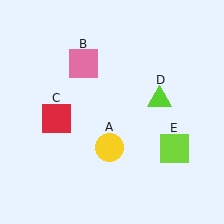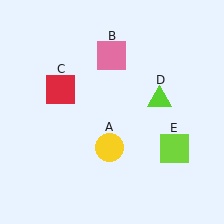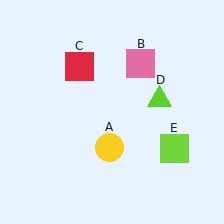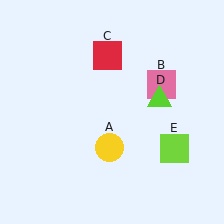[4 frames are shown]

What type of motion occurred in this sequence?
The pink square (object B), red square (object C) rotated clockwise around the center of the scene.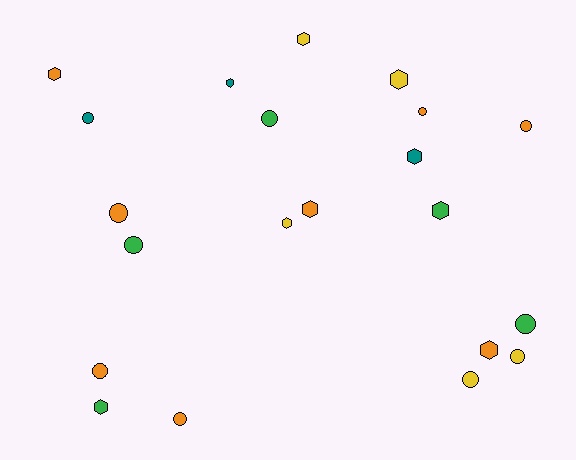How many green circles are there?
There are 3 green circles.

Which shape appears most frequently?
Circle, with 11 objects.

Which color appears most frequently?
Orange, with 8 objects.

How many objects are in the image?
There are 21 objects.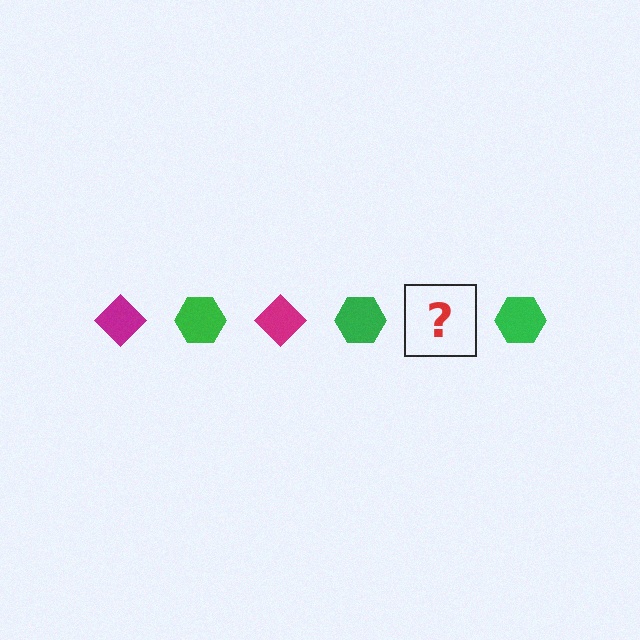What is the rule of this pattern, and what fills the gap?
The rule is that the pattern alternates between magenta diamond and green hexagon. The gap should be filled with a magenta diamond.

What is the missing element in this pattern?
The missing element is a magenta diamond.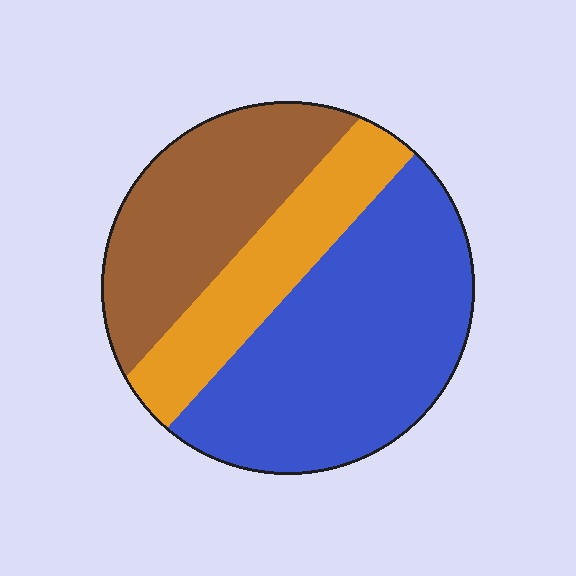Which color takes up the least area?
Orange, at roughly 20%.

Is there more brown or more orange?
Brown.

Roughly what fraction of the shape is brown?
Brown covers roughly 30% of the shape.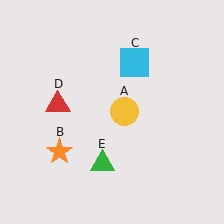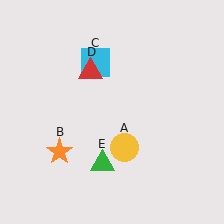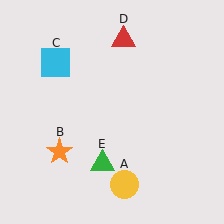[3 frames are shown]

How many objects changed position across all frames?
3 objects changed position: yellow circle (object A), cyan square (object C), red triangle (object D).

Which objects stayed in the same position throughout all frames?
Orange star (object B) and green triangle (object E) remained stationary.